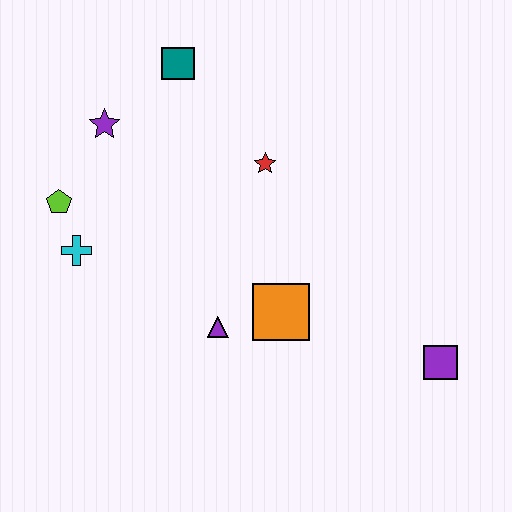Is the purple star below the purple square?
No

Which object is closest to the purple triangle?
The orange square is closest to the purple triangle.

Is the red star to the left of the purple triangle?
No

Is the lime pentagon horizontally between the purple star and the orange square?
No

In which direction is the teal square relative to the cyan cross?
The teal square is above the cyan cross.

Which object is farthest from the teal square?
The purple square is farthest from the teal square.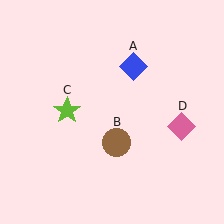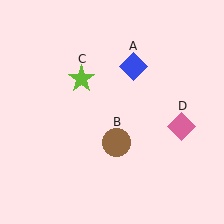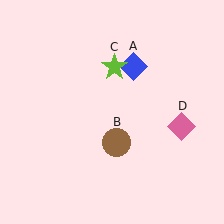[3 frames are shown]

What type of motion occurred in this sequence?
The lime star (object C) rotated clockwise around the center of the scene.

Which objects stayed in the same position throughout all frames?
Blue diamond (object A) and brown circle (object B) and pink diamond (object D) remained stationary.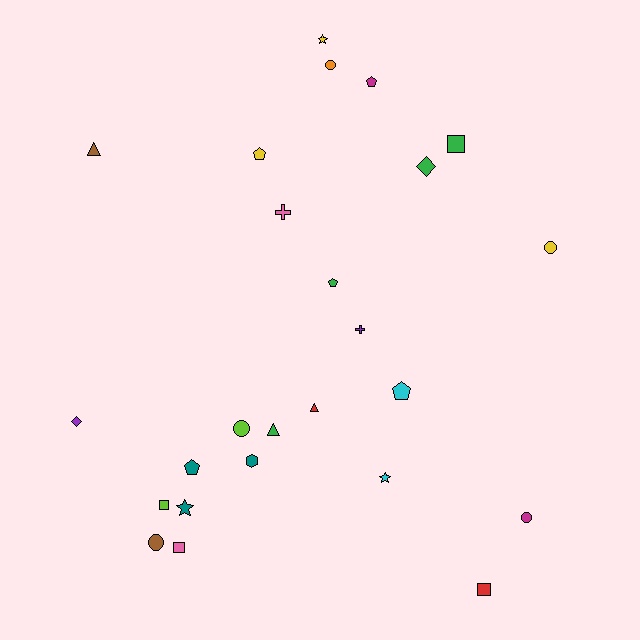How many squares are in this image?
There are 4 squares.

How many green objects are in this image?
There are 4 green objects.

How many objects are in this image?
There are 25 objects.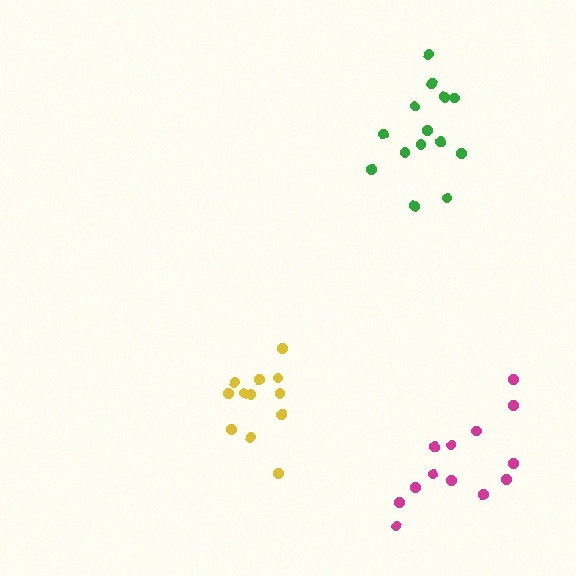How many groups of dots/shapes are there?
There are 3 groups.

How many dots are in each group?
Group 1: 12 dots, Group 2: 13 dots, Group 3: 14 dots (39 total).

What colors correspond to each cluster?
The clusters are colored: yellow, magenta, green.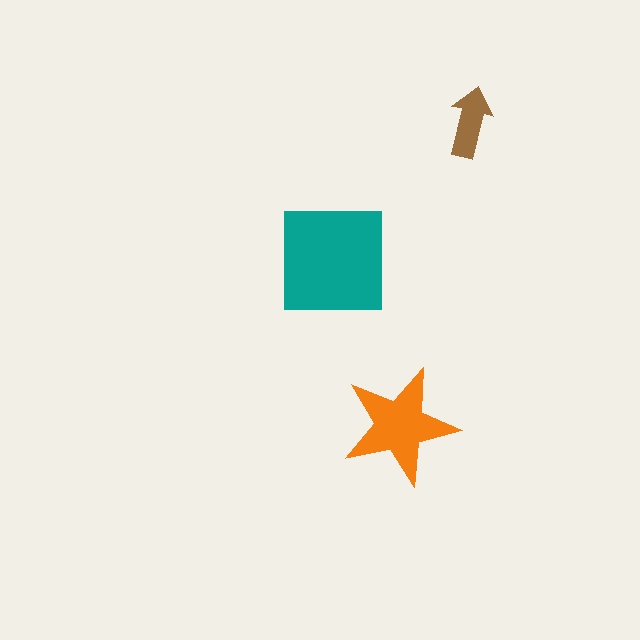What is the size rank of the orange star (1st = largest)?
2nd.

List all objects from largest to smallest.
The teal square, the orange star, the brown arrow.